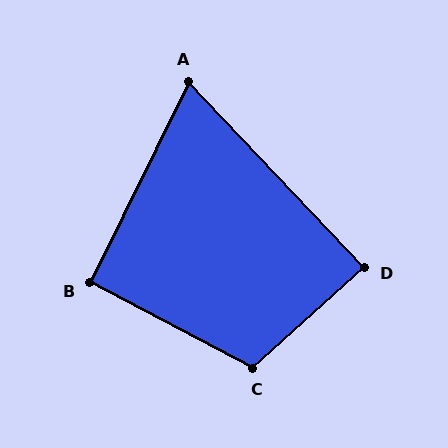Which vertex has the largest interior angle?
C, at approximately 110 degrees.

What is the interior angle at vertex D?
Approximately 89 degrees (approximately right).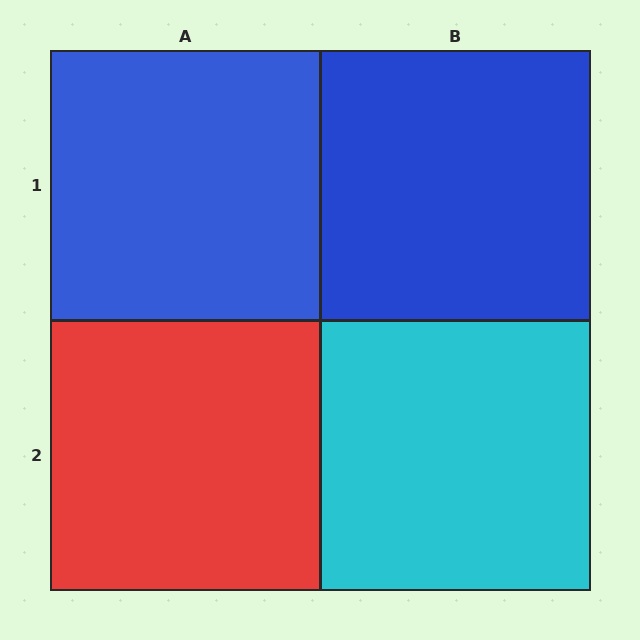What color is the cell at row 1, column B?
Blue.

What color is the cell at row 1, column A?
Blue.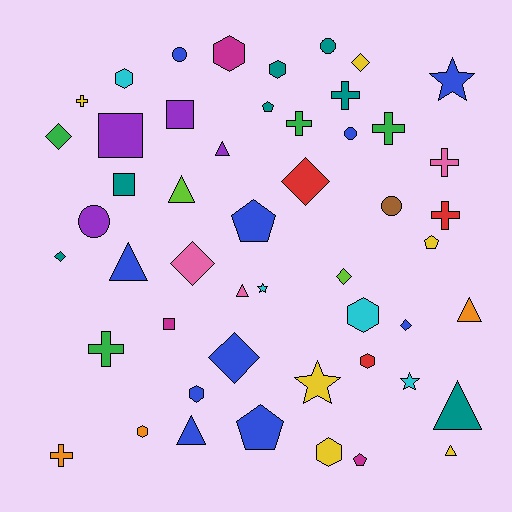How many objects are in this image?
There are 50 objects.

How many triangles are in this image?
There are 8 triangles.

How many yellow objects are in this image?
There are 6 yellow objects.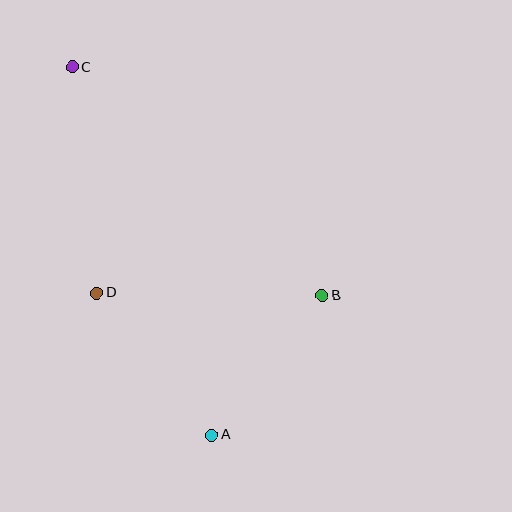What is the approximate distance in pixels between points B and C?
The distance between B and C is approximately 338 pixels.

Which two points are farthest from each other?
Points A and C are farthest from each other.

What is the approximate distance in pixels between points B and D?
The distance between B and D is approximately 225 pixels.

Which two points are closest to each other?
Points A and B are closest to each other.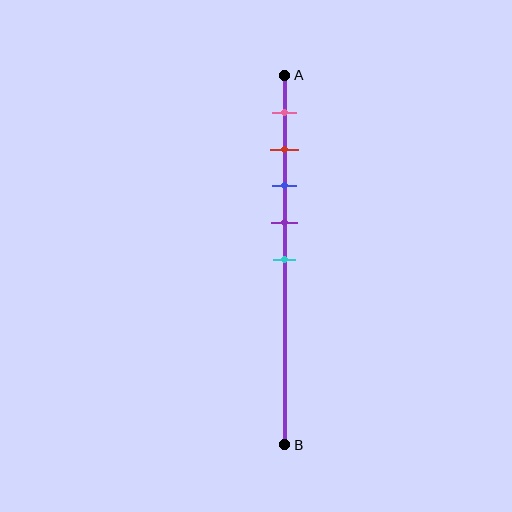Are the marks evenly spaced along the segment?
Yes, the marks are approximately evenly spaced.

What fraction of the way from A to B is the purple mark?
The purple mark is approximately 40% (0.4) of the way from A to B.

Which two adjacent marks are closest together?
The red and blue marks are the closest adjacent pair.